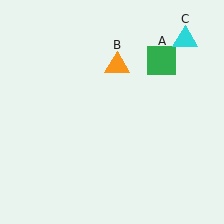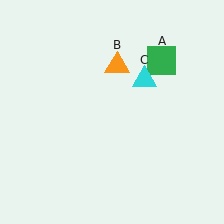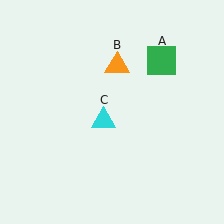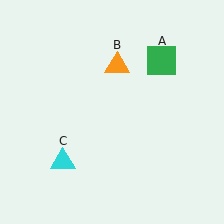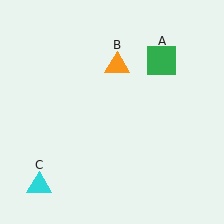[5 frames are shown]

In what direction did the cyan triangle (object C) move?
The cyan triangle (object C) moved down and to the left.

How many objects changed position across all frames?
1 object changed position: cyan triangle (object C).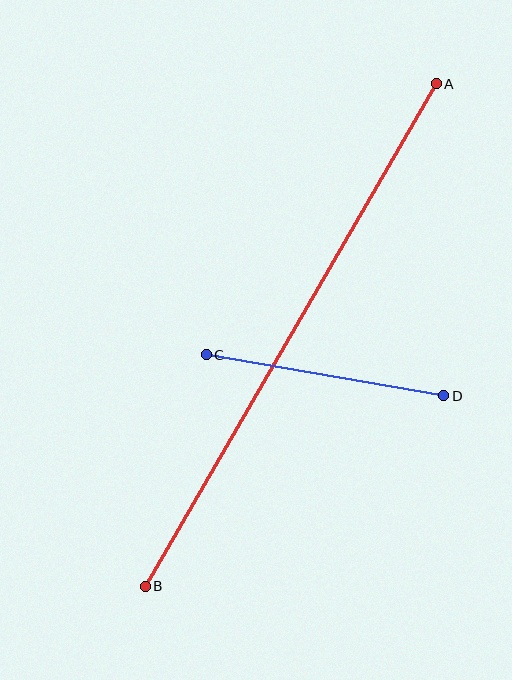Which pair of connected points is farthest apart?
Points A and B are farthest apart.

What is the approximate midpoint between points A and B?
The midpoint is at approximately (291, 335) pixels.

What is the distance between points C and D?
The distance is approximately 241 pixels.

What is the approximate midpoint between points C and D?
The midpoint is at approximately (325, 375) pixels.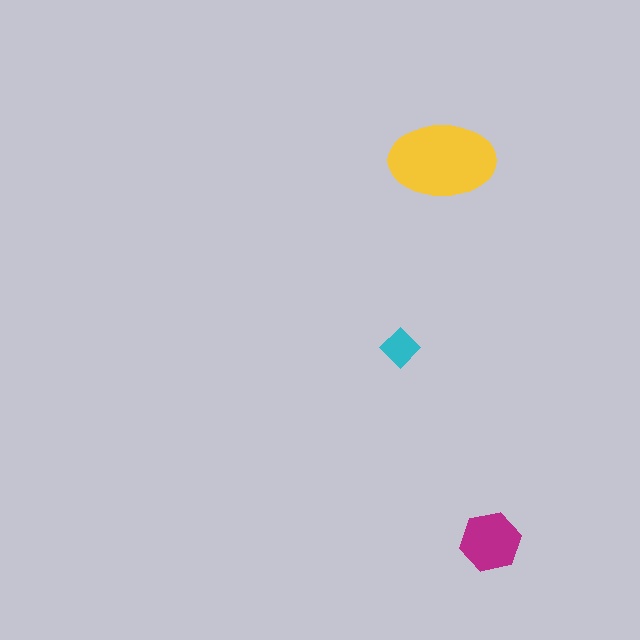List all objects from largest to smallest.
The yellow ellipse, the magenta hexagon, the cyan diamond.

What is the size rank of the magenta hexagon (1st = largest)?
2nd.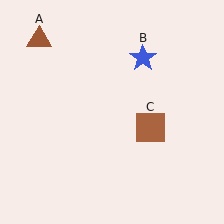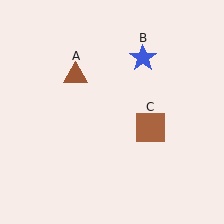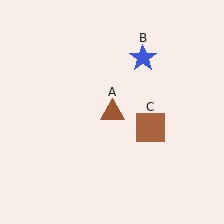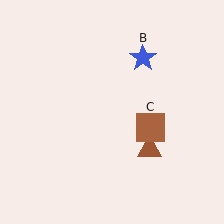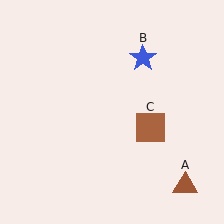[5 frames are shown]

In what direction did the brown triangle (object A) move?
The brown triangle (object A) moved down and to the right.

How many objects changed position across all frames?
1 object changed position: brown triangle (object A).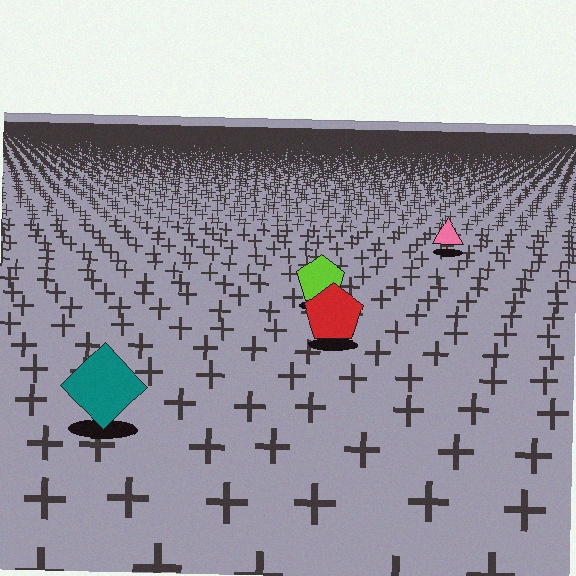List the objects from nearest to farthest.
From nearest to farthest: the teal diamond, the red pentagon, the lime pentagon, the pink triangle.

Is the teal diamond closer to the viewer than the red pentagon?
Yes. The teal diamond is closer — you can tell from the texture gradient: the ground texture is coarser near it.